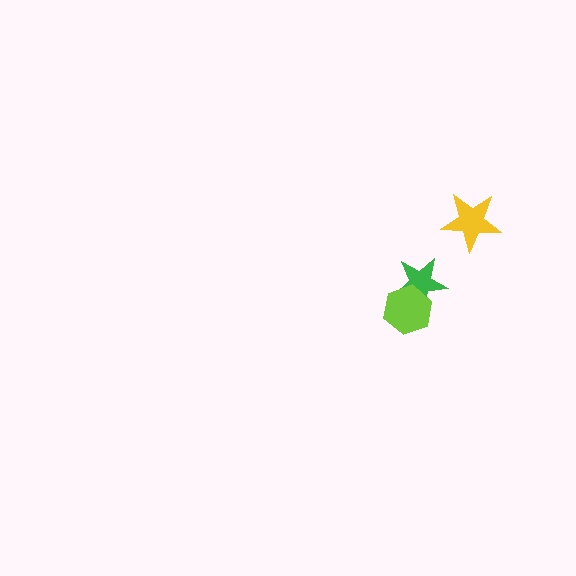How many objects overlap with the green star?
1 object overlaps with the green star.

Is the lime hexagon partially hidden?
No, no other shape covers it.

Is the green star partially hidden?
Yes, it is partially covered by another shape.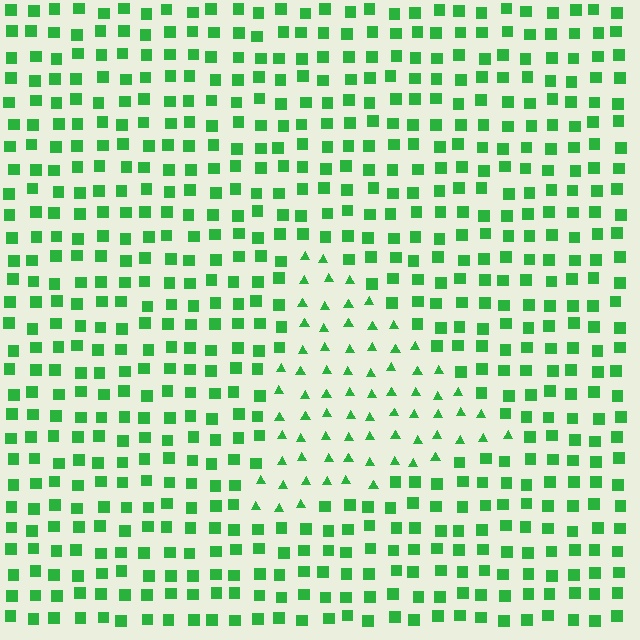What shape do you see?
I see a triangle.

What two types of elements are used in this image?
The image uses triangles inside the triangle region and squares outside it.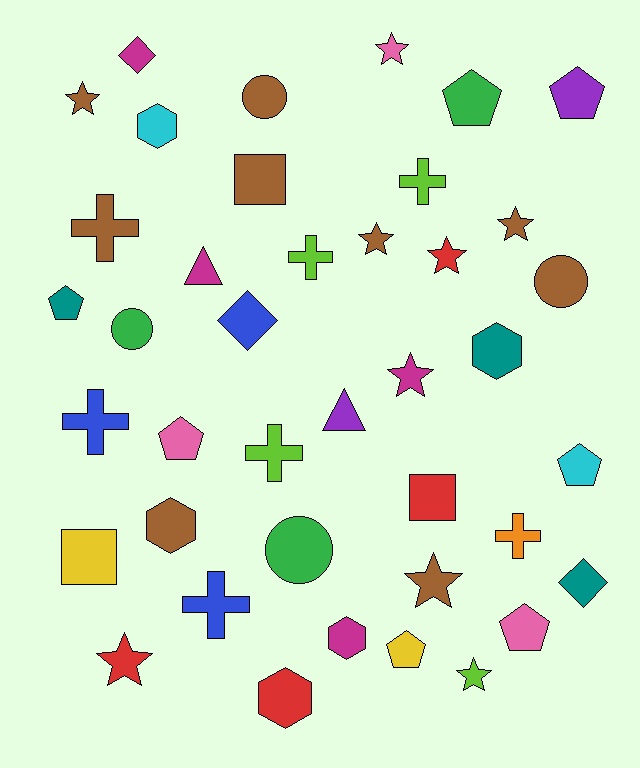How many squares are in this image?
There are 3 squares.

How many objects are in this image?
There are 40 objects.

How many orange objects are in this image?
There is 1 orange object.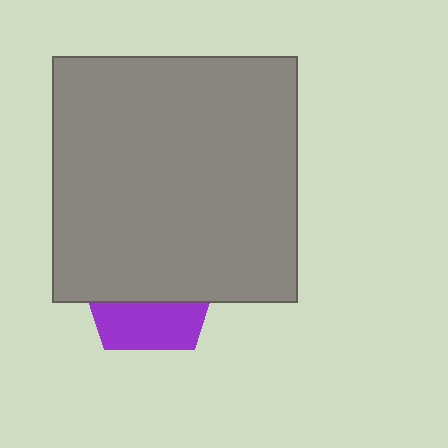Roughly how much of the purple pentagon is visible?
A small part of it is visible (roughly 35%).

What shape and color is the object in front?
The object in front is a gray square.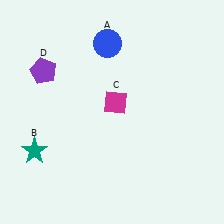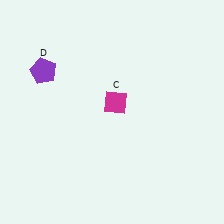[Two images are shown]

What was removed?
The teal star (B), the blue circle (A) were removed in Image 2.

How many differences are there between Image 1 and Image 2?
There are 2 differences between the two images.